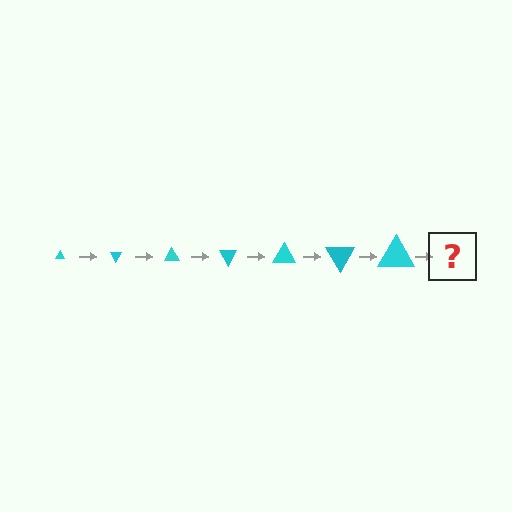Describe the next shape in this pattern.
It should be a triangle, larger than the previous one and rotated 420 degrees from the start.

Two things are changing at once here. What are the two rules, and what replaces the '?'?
The two rules are that the triangle grows larger each step and it rotates 60 degrees each step. The '?' should be a triangle, larger than the previous one and rotated 420 degrees from the start.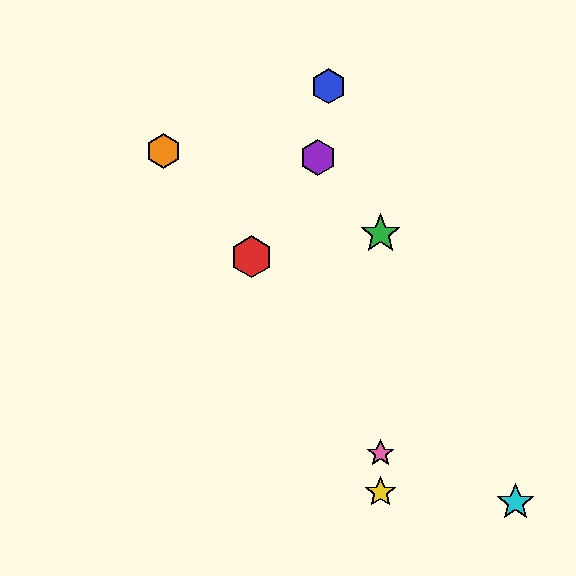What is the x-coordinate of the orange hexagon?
The orange hexagon is at x≈164.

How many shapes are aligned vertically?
3 shapes (the green star, the yellow star, the pink star) are aligned vertically.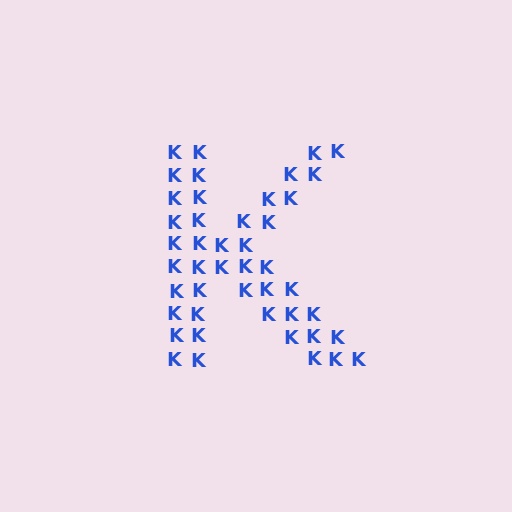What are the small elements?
The small elements are letter K's.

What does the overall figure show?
The overall figure shows the letter K.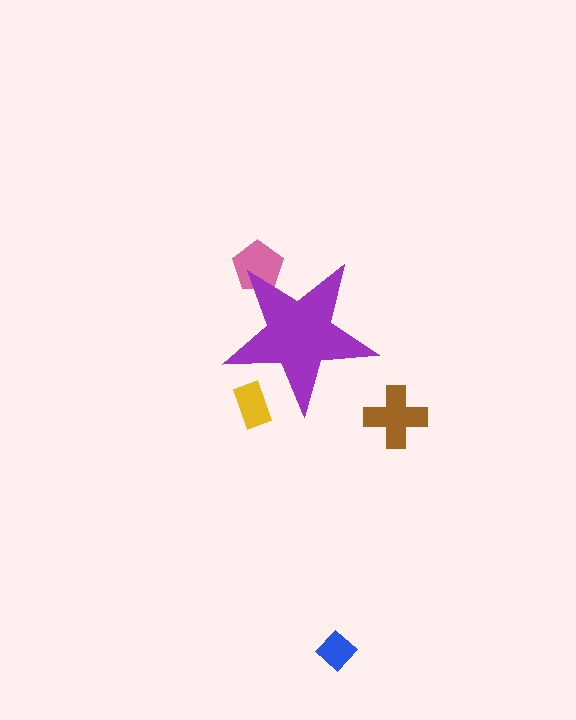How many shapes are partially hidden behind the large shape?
2 shapes are partially hidden.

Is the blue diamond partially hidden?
No, the blue diamond is fully visible.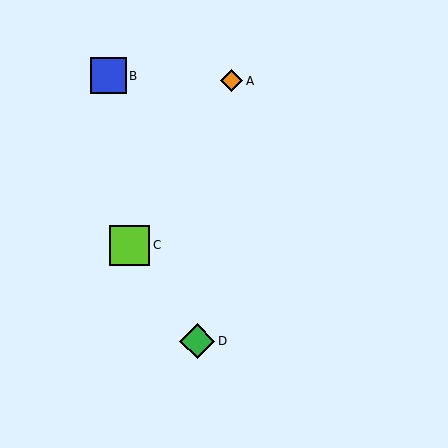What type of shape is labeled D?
Shape D is a green diamond.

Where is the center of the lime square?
The center of the lime square is at (129, 245).